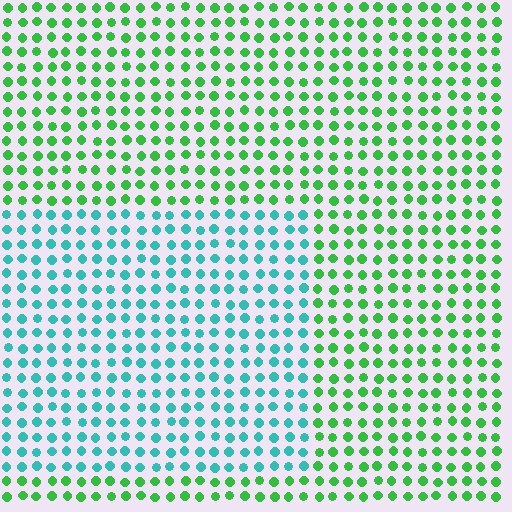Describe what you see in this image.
The image is filled with small green elements in a uniform arrangement. A rectangle-shaped region is visible where the elements are tinted to a slightly different hue, forming a subtle color boundary.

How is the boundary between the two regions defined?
The boundary is defined purely by a slight shift in hue (about 50 degrees). Spacing, size, and orientation are identical on both sides.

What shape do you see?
I see a rectangle.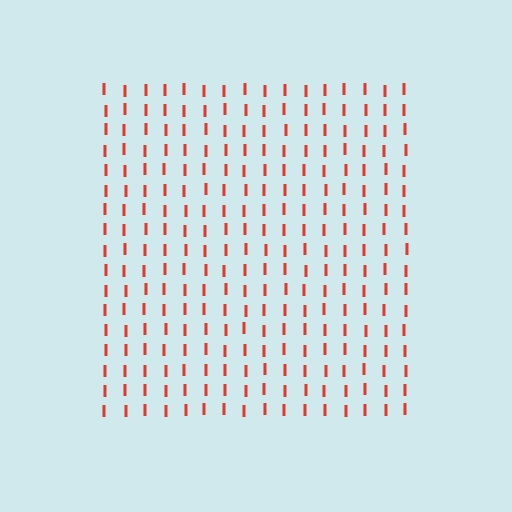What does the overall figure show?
The overall figure shows a square.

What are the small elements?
The small elements are letter I's.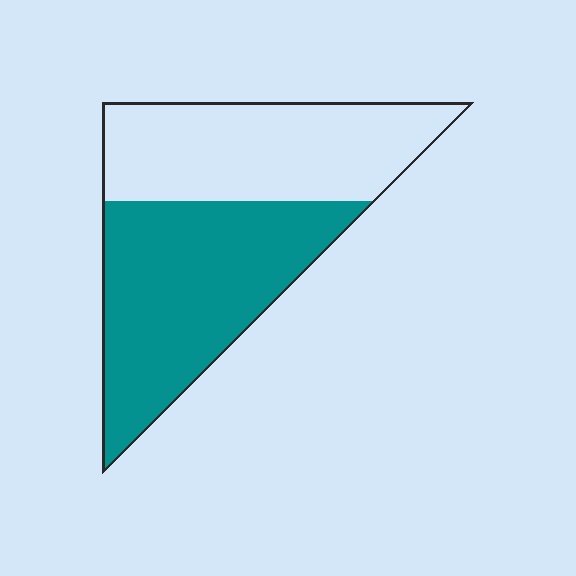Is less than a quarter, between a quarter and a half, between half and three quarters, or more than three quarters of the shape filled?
Between half and three quarters.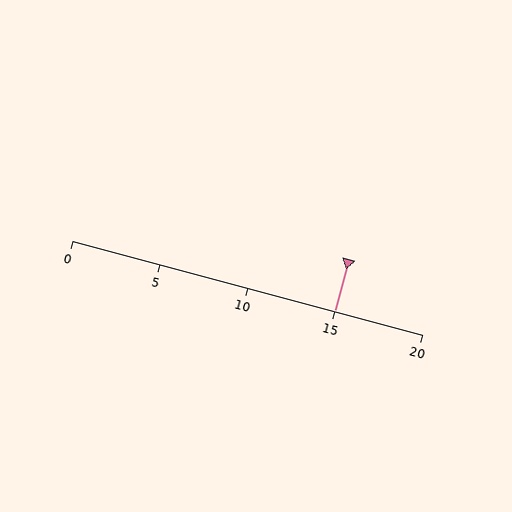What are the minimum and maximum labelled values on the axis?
The axis runs from 0 to 20.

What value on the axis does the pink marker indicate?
The marker indicates approximately 15.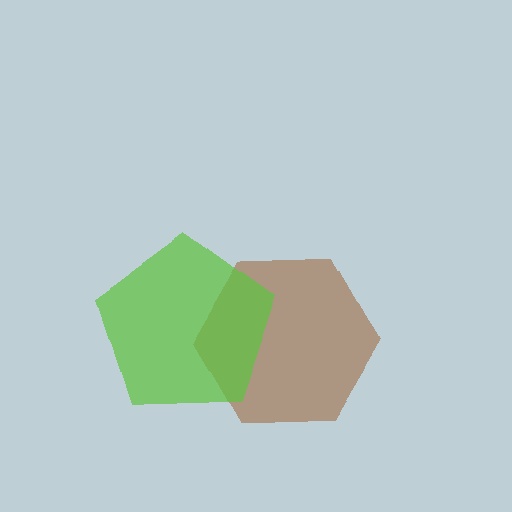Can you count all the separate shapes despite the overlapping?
Yes, there are 2 separate shapes.